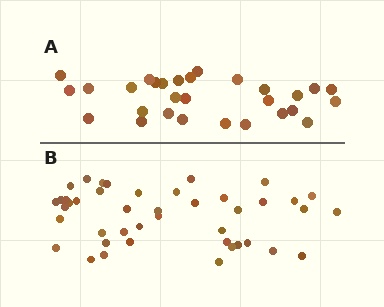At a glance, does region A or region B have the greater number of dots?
Region B (the bottom region) has more dots.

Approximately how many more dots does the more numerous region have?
Region B has approximately 15 more dots than region A.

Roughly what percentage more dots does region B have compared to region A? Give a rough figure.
About 50% more.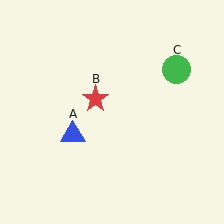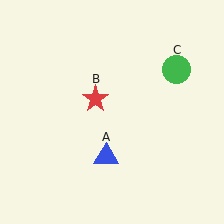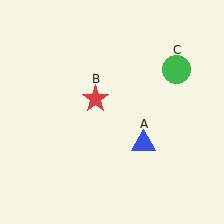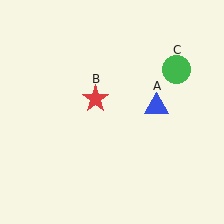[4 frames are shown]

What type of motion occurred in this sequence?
The blue triangle (object A) rotated counterclockwise around the center of the scene.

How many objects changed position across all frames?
1 object changed position: blue triangle (object A).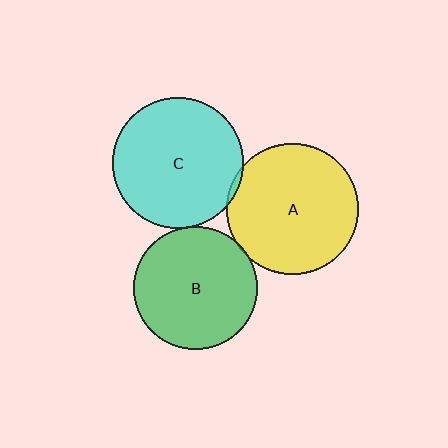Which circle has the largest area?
Circle C (cyan).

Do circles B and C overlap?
Yes.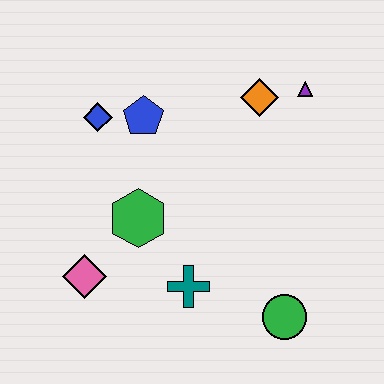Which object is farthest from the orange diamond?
The pink diamond is farthest from the orange diamond.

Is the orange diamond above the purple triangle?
No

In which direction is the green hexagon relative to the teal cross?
The green hexagon is above the teal cross.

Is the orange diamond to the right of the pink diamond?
Yes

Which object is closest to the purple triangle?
The orange diamond is closest to the purple triangle.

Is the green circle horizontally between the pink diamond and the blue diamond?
No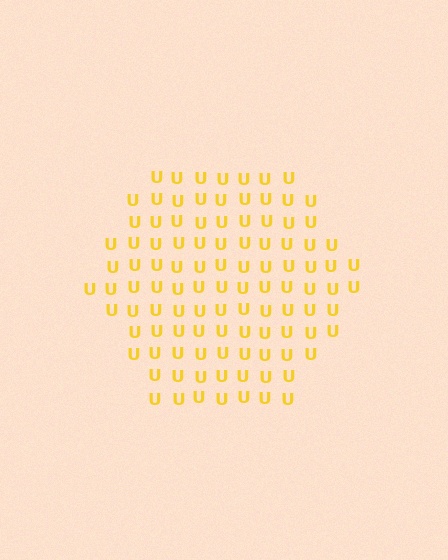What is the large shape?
The large shape is a hexagon.